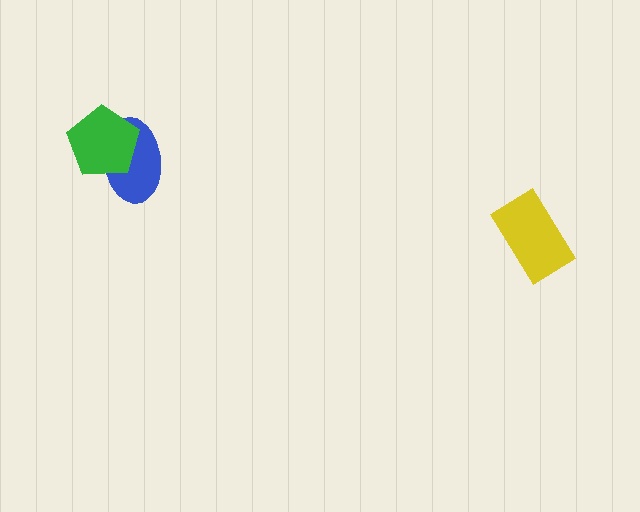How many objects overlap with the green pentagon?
1 object overlaps with the green pentagon.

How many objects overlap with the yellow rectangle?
0 objects overlap with the yellow rectangle.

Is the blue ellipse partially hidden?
Yes, it is partially covered by another shape.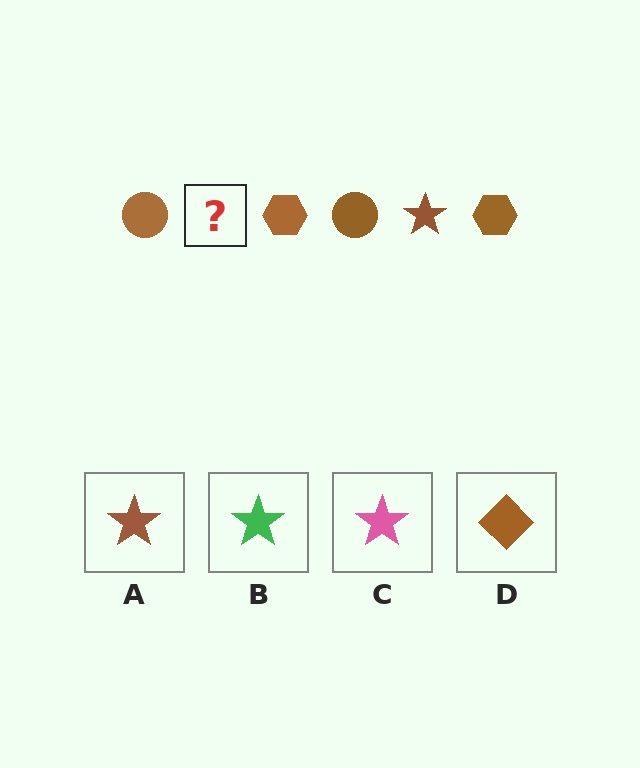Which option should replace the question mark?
Option A.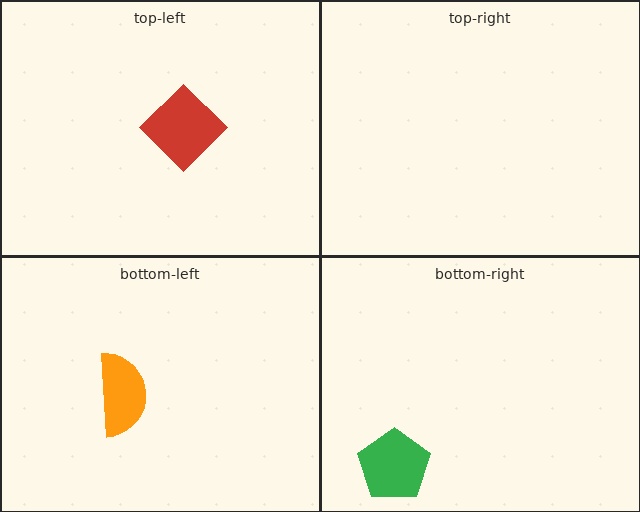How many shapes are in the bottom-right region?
1.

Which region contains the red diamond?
The top-left region.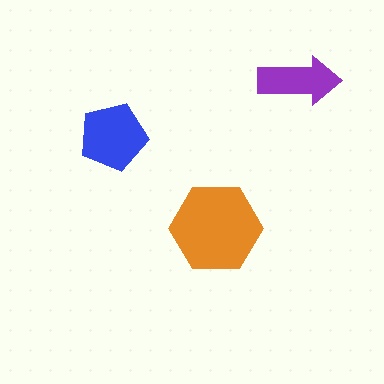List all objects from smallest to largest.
The purple arrow, the blue pentagon, the orange hexagon.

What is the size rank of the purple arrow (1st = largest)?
3rd.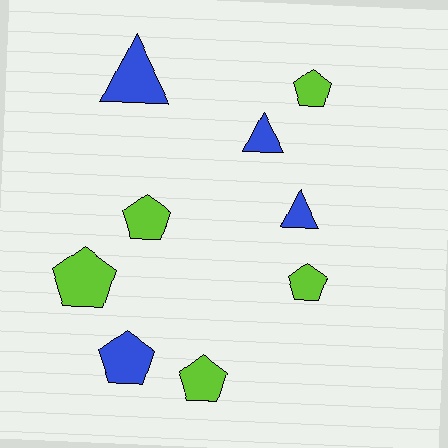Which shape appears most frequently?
Pentagon, with 6 objects.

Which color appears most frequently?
Lime, with 5 objects.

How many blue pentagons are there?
There is 1 blue pentagon.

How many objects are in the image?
There are 9 objects.